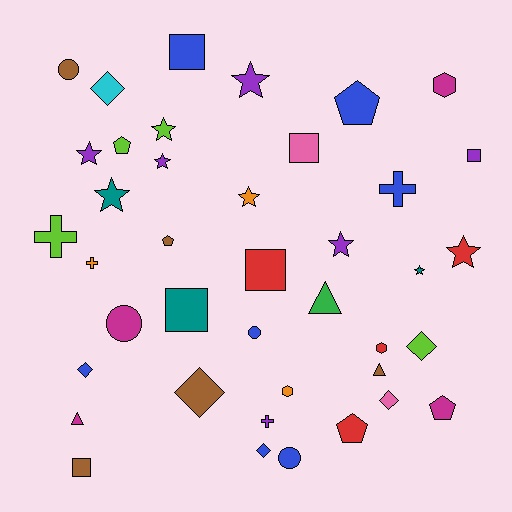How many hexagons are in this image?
There are 3 hexagons.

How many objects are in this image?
There are 40 objects.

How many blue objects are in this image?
There are 7 blue objects.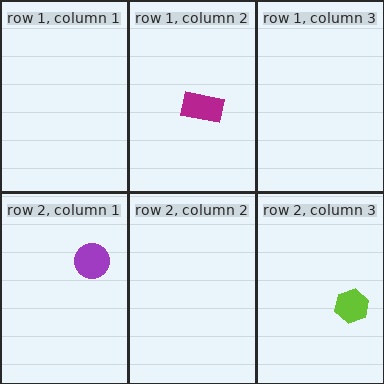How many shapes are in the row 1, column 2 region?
1.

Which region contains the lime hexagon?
The row 2, column 3 region.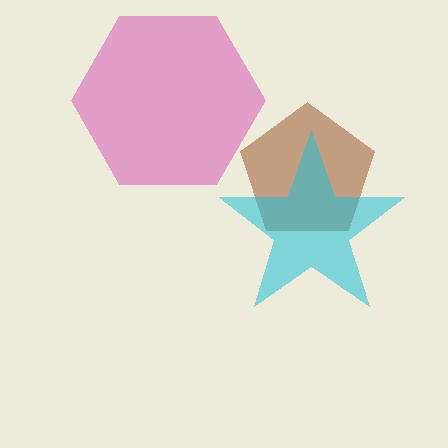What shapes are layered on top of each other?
The layered shapes are: a brown pentagon, a pink hexagon, a cyan star.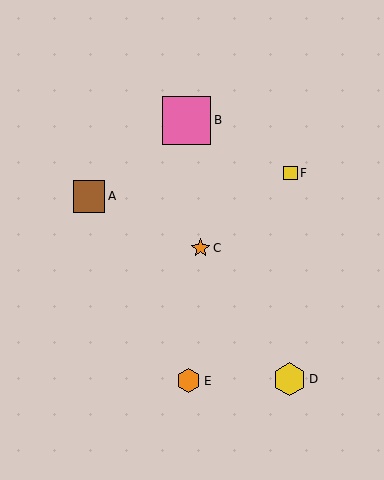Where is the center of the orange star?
The center of the orange star is at (201, 248).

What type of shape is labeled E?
Shape E is an orange hexagon.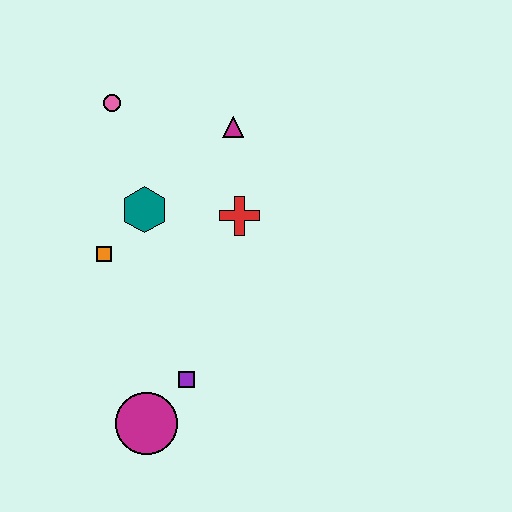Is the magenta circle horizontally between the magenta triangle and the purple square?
No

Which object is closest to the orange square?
The teal hexagon is closest to the orange square.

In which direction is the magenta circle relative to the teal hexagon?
The magenta circle is below the teal hexagon.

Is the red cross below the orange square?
No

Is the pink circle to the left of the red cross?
Yes